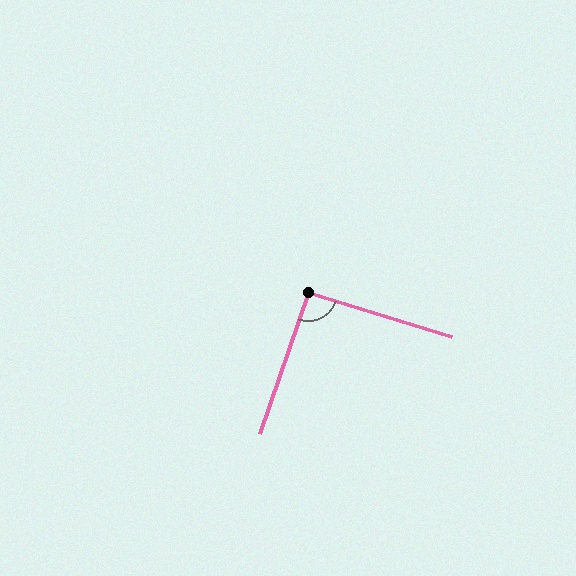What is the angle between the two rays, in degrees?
Approximately 92 degrees.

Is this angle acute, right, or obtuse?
It is approximately a right angle.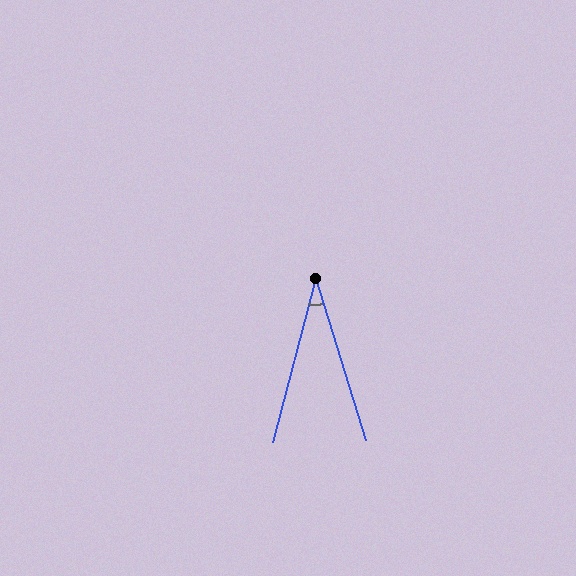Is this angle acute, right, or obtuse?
It is acute.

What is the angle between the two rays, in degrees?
Approximately 32 degrees.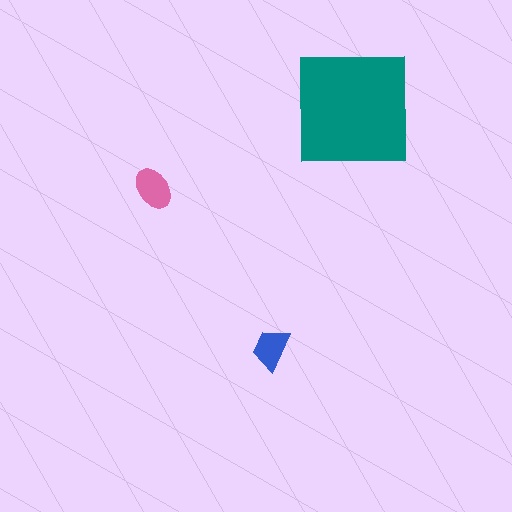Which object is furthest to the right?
The teal square is rightmost.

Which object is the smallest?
The blue trapezoid.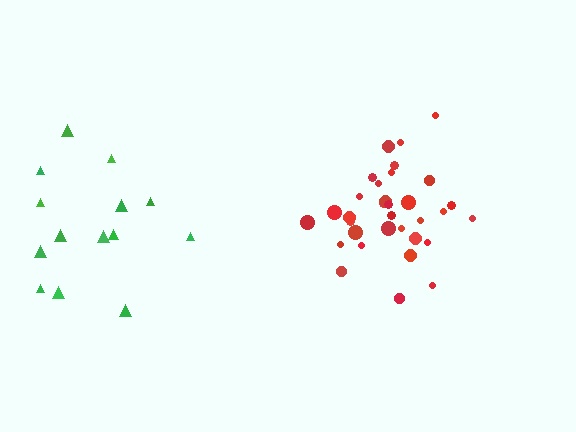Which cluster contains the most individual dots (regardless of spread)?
Red (34).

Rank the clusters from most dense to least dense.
red, green.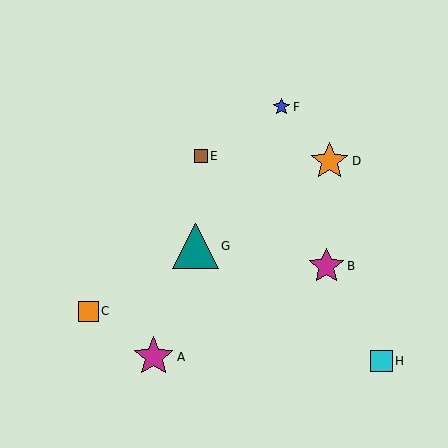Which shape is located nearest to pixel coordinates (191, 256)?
The teal triangle (labeled G) at (196, 246) is nearest to that location.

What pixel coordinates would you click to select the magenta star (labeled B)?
Click at (326, 266) to select the magenta star B.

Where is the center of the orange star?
The center of the orange star is at (330, 161).